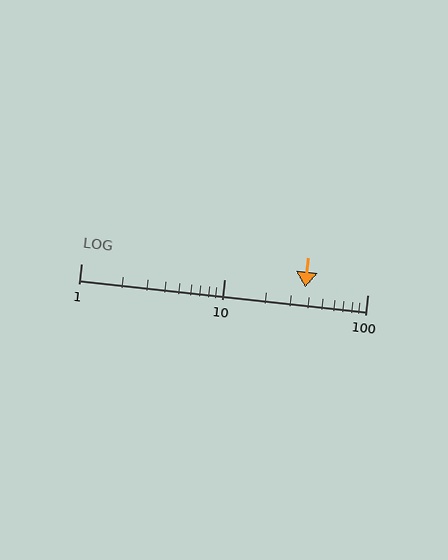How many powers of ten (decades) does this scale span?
The scale spans 2 decades, from 1 to 100.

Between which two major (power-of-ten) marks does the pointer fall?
The pointer is between 10 and 100.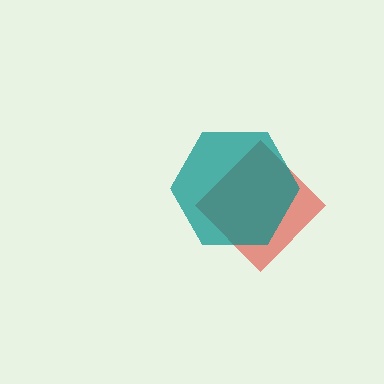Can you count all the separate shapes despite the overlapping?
Yes, there are 2 separate shapes.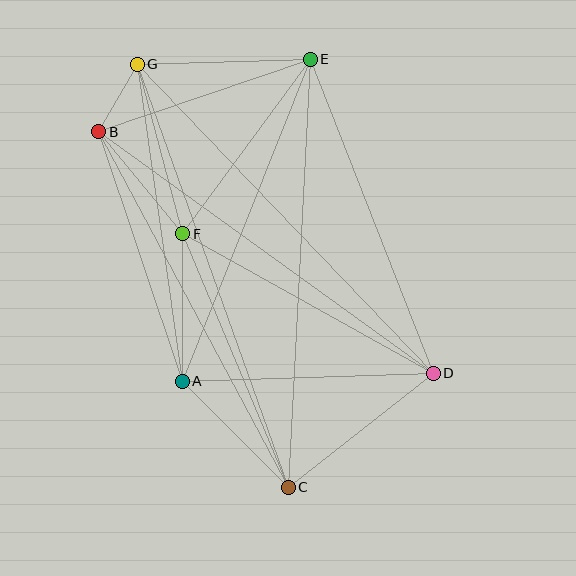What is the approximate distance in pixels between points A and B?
The distance between A and B is approximately 263 pixels.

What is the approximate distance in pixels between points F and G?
The distance between F and G is approximately 176 pixels.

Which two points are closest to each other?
Points B and G are closest to each other.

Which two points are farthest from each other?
Points C and G are farthest from each other.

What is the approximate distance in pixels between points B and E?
The distance between B and E is approximately 223 pixels.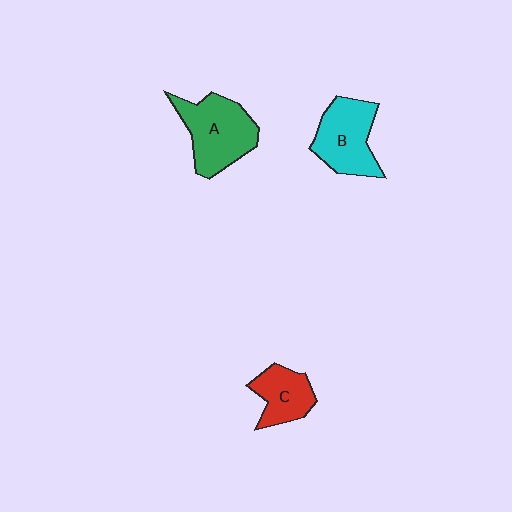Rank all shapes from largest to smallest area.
From largest to smallest: A (green), B (cyan), C (red).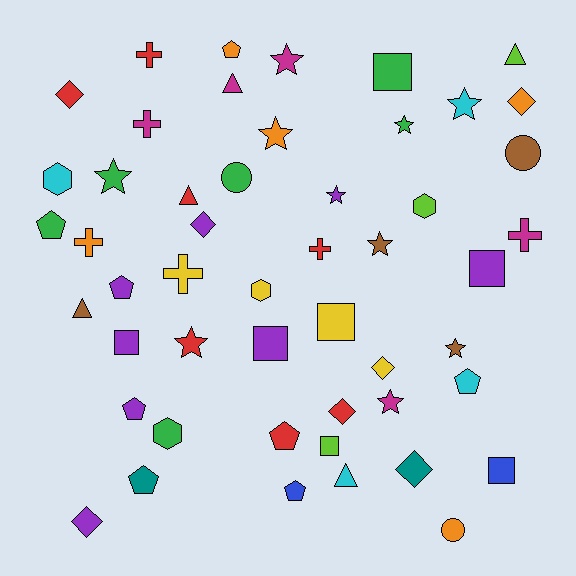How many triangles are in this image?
There are 5 triangles.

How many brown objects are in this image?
There are 4 brown objects.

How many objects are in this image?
There are 50 objects.